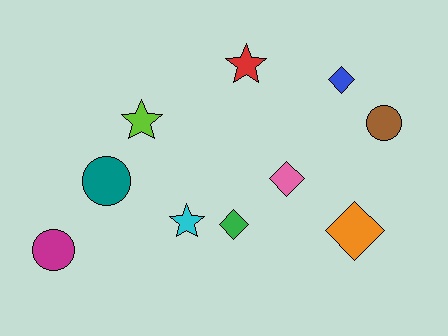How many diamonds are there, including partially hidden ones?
There are 4 diamonds.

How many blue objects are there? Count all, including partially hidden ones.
There is 1 blue object.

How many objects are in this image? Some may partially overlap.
There are 10 objects.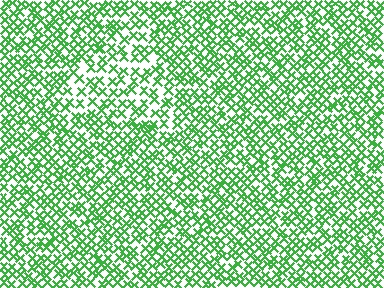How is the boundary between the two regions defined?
The boundary is defined by a change in element density (approximately 1.5x ratio). All elements are the same color, size, and shape.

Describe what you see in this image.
The image contains small green elements arranged at two different densities. A triangle-shaped region is visible where the elements are less densely packed than the surrounding area.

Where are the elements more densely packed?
The elements are more densely packed outside the triangle boundary.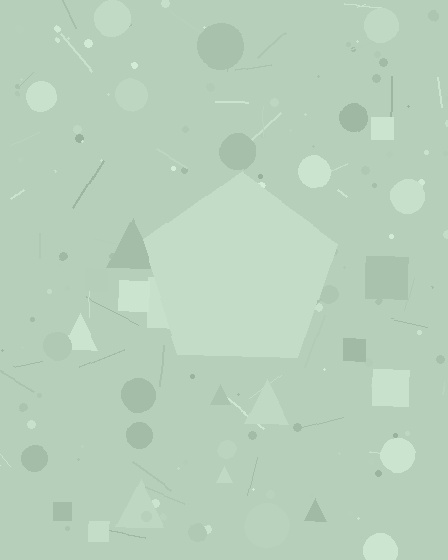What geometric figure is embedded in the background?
A pentagon is embedded in the background.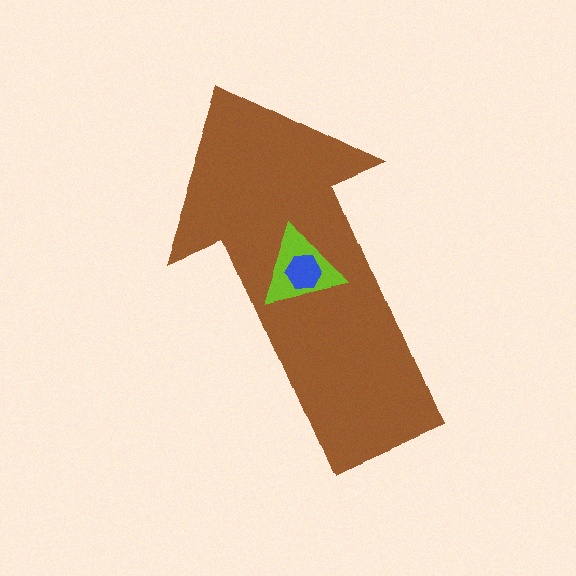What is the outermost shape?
The brown arrow.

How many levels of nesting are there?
3.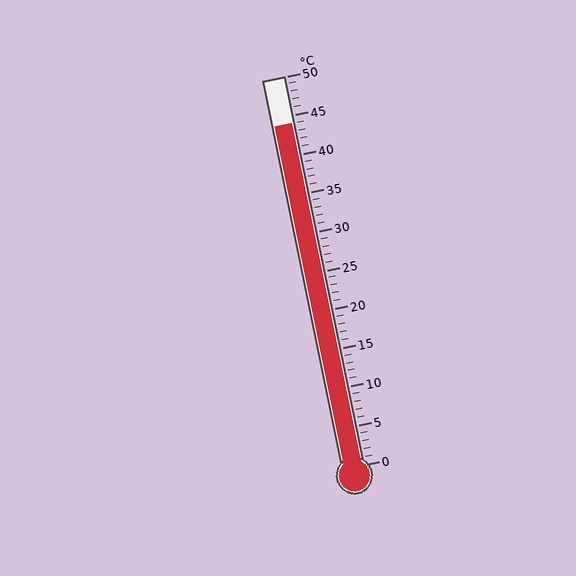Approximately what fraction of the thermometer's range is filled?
The thermometer is filled to approximately 90% of its range.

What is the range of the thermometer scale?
The thermometer scale ranges from 0°C to 50°C.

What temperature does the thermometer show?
The thermometer shows approximately 44°C.